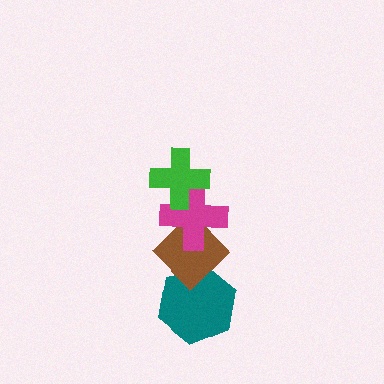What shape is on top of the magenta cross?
The green cross is on top of the magenta cross.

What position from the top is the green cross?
The green cross is 1st from the top.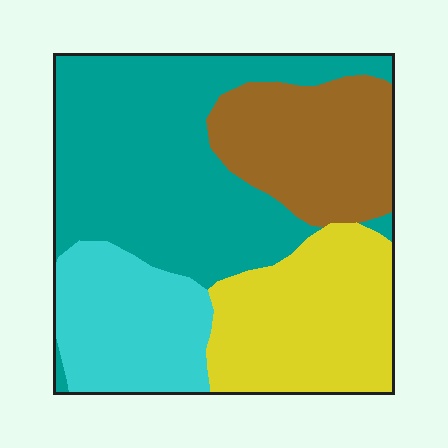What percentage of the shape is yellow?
Yellow takes up about one quarter (1/4) of the shape.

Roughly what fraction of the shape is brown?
Brown takes up about one fifth (1/5) of the shape.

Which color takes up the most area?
Teal, at roughly 40%.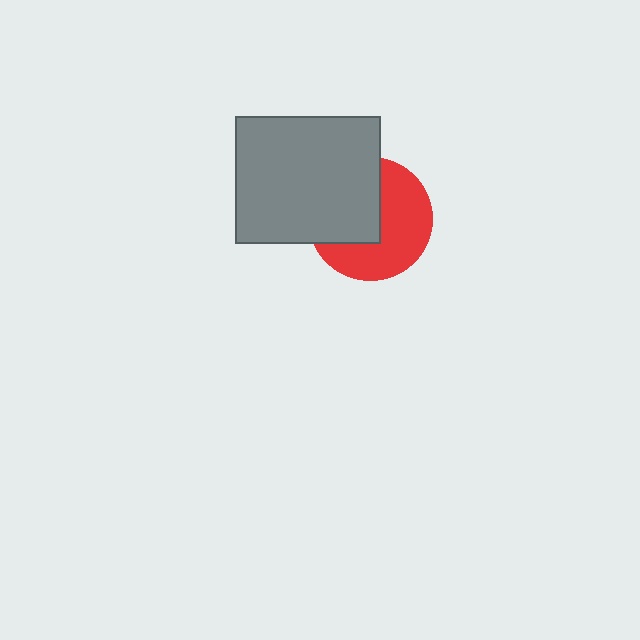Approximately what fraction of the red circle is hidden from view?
Roughly 45% of the red circle is hidden behind the gray rectangle.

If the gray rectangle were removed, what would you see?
You would see the complete red circle.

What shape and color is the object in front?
The object in front is a gray rectangle.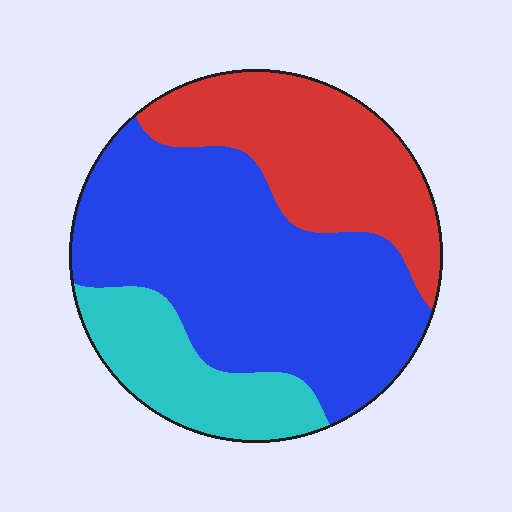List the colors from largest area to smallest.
From largest to smallest: blue, red, cyan.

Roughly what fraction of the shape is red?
Red takes up about one quarter (1/4) of the shape.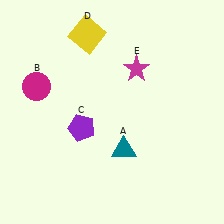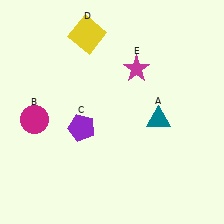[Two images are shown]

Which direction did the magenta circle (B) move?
The magenta circle (B) moved down.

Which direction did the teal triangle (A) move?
The teal triangle (A) moved right.